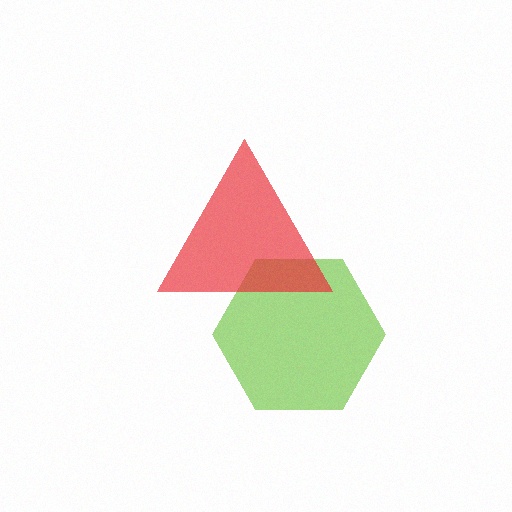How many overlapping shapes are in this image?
There are 2 overlapping shapes in the image.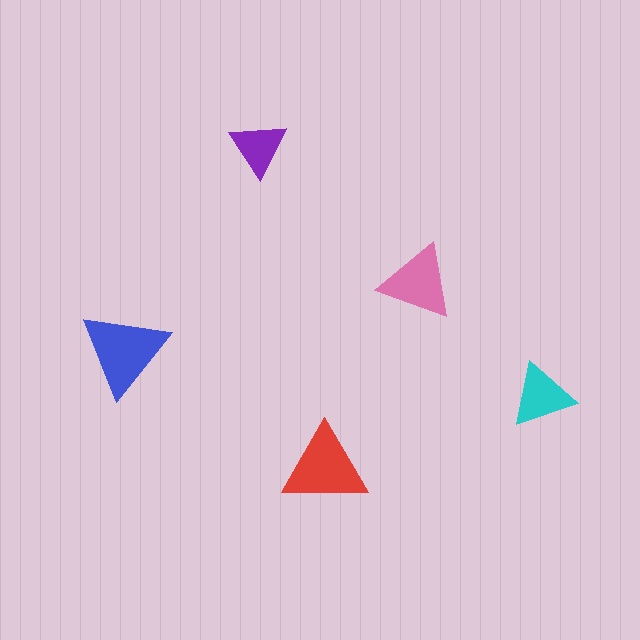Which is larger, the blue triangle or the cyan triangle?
The blue one.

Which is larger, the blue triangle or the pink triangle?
The blue one.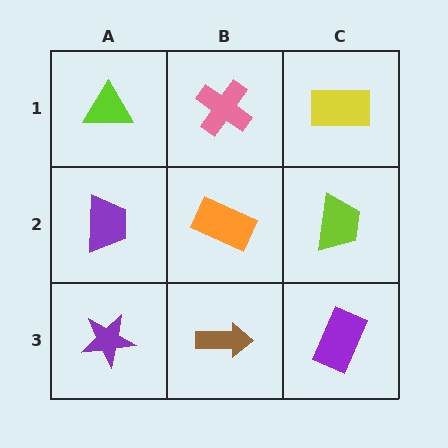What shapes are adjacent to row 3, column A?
A purple trapezoid (row 2, column A), a brown arrow (row 3, column B).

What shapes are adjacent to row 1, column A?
A purple trapezoid (row 2, column A), a pink cross (row 1, column B).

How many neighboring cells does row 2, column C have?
3.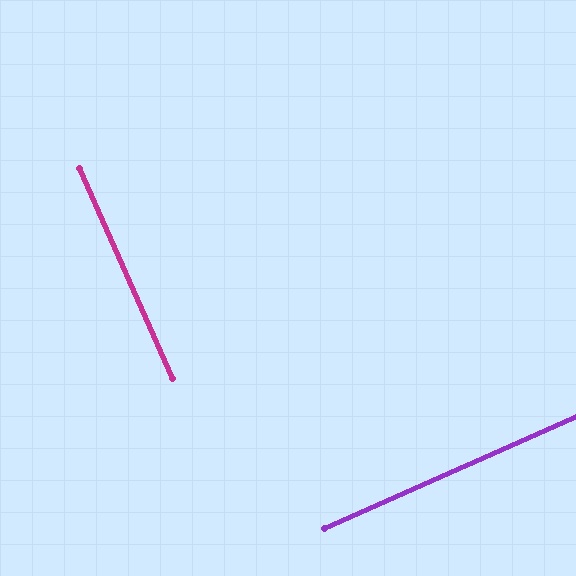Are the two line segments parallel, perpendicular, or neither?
Perpendicular — they meet at approximately 90°.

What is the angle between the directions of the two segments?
Approximately 90 degrees.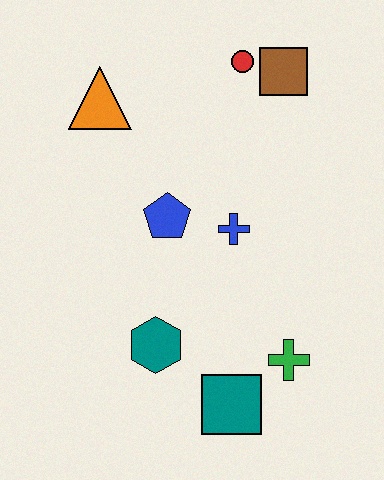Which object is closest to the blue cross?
The blue pentagon is closest to the blue cross.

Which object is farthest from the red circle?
The teal square is farthest from the red circle.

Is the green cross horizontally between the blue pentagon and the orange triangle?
No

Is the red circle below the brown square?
No